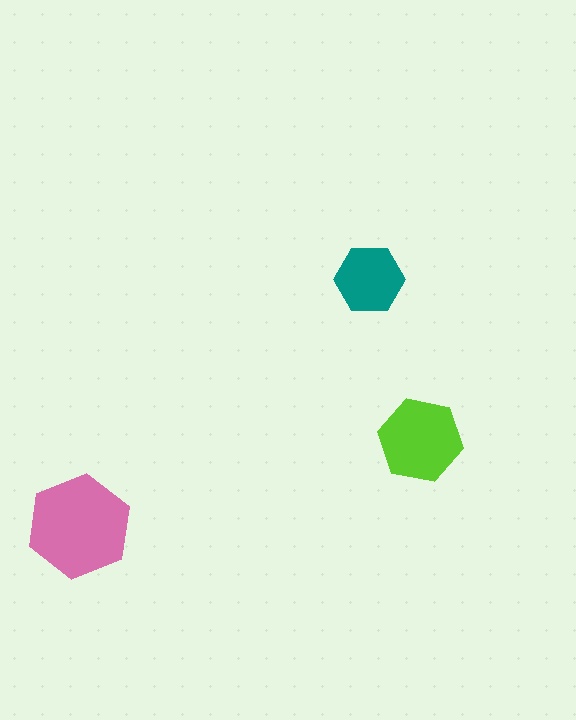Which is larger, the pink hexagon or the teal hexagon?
The pink one.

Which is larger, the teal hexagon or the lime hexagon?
The lime one.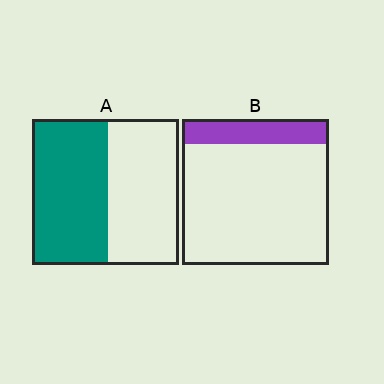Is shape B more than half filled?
No.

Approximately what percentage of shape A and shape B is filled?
A is approximately 50% and B is approximately 15%.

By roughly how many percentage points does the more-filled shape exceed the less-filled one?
By roughly 35 percentage points (A over B).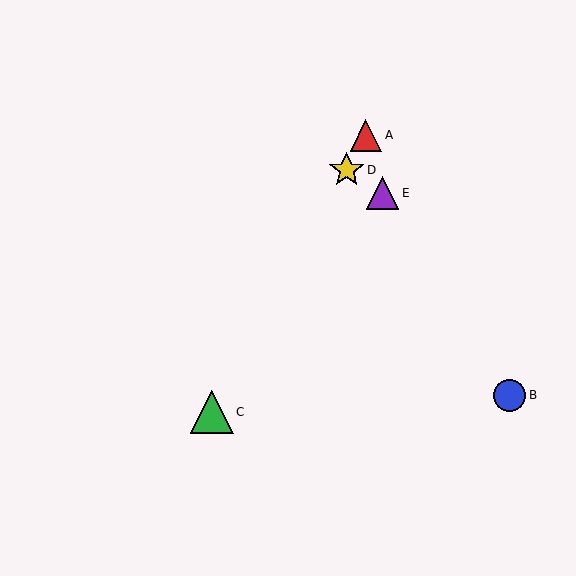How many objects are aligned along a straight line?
3 objects (A, C, D) are aligned along a straight line.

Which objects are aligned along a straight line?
Objects A, C, D are aligned along a straight line.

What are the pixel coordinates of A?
Object A is at (366, 135).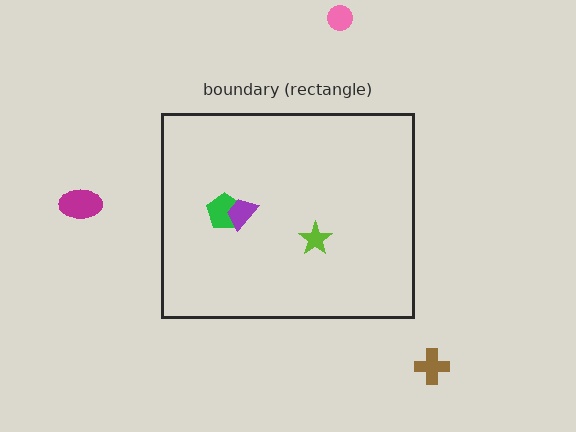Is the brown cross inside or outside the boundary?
Outside.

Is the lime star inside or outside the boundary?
Inside.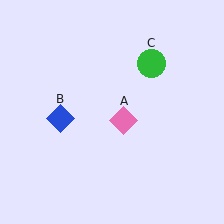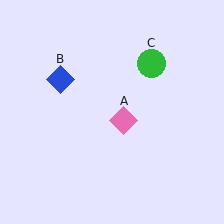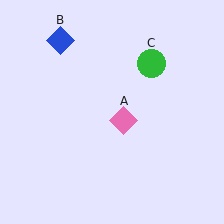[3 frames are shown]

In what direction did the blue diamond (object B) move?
The blue diamond (object B) moved up.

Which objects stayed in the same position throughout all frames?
Pink diamond (object A) and green circle (object C) remained stationary.